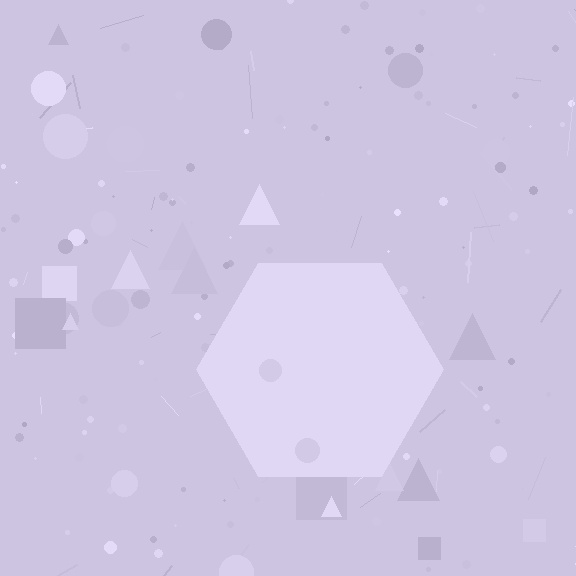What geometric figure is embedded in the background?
A hexagon is embedded in the background.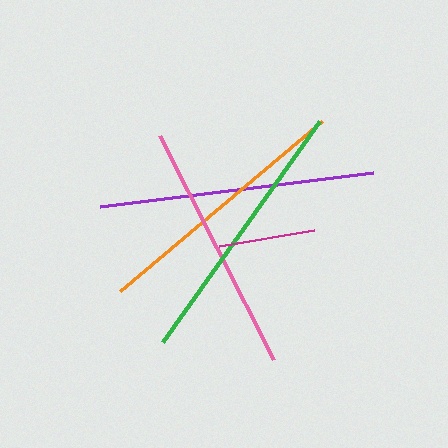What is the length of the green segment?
The green segment is approximately 271 pixels long.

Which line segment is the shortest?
The magenta line is the shortest at approximately 96 pixels.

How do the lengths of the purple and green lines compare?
The purple and green lines are approximately the same length.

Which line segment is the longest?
The purple line is the longest at approximately 275 pixels.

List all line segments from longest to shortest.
From longest to shortest: purple, green, orange, pink, magenta.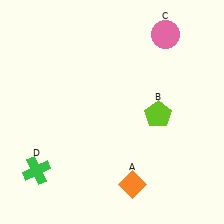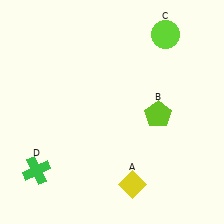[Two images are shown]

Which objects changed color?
A changed from orange to yellow. C changed from pink to lime.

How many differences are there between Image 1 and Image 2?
There are 2 differences between the two images.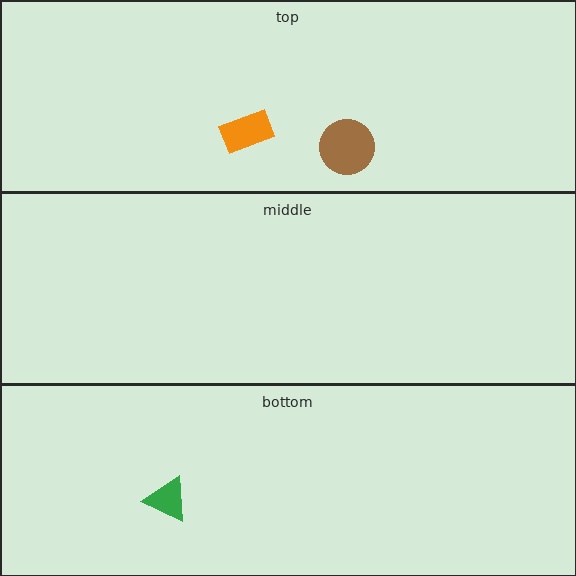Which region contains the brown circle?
The top region.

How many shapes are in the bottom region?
1.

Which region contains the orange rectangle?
The top region.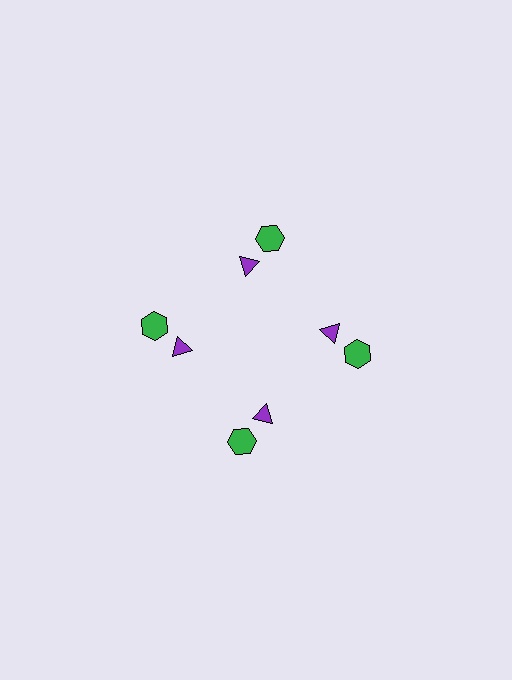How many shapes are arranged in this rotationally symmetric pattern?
There are 8 shapes, arranged in 4 groups of 2.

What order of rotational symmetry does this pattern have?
This pattern has 4-fold rotational symmetry.